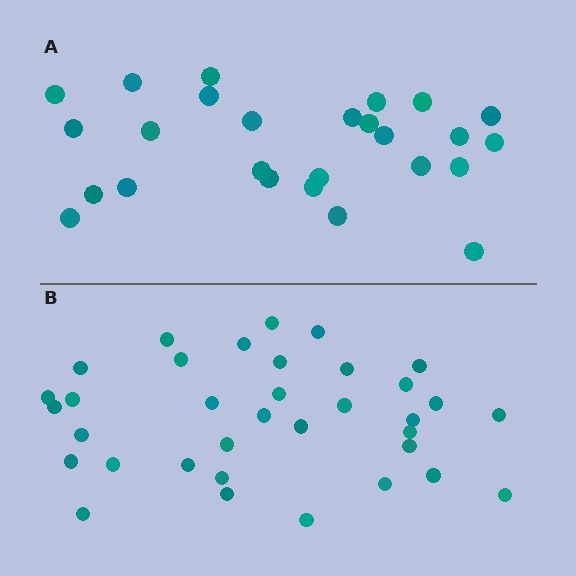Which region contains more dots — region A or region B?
Region B (the bottom region) has more dots.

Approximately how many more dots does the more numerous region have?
Region B has roughly 8 or so more dots than region A.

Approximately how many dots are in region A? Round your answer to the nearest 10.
About 30 dots. (The exact count is 26, which rounds to 30.)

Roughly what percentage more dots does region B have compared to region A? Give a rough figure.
About 35% more.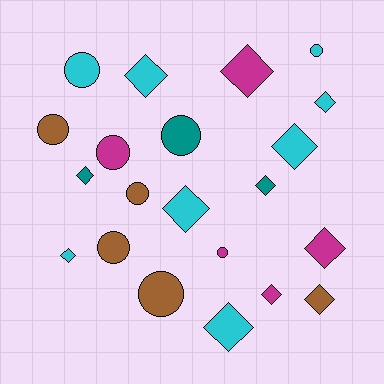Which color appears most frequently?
Cyan, with 8 objects.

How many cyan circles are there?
There are 2 cyan circles.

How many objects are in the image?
There are 21 objects.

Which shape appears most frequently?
Diamond, with 12 objects.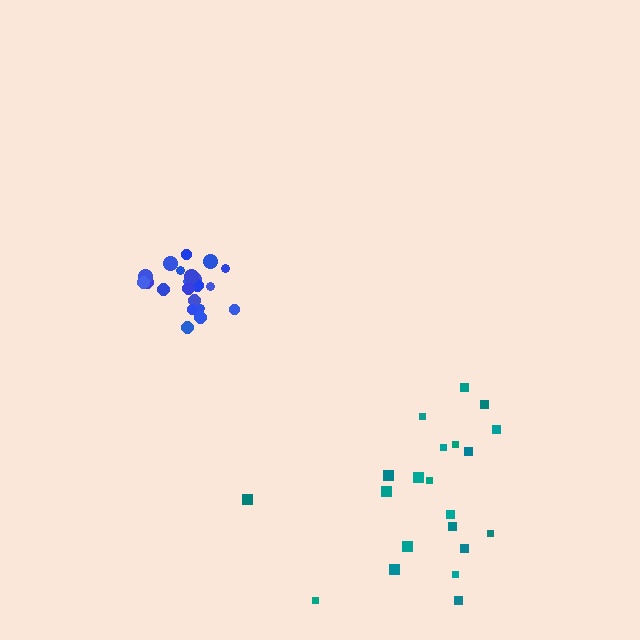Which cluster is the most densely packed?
Blue.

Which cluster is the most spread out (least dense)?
Teal.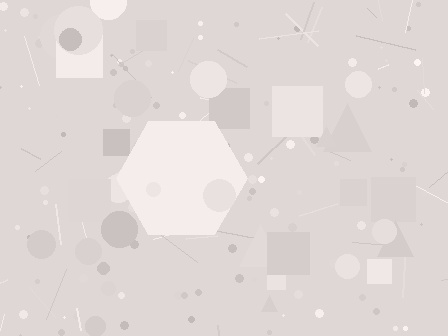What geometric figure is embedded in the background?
A hexagon is embedded in the background.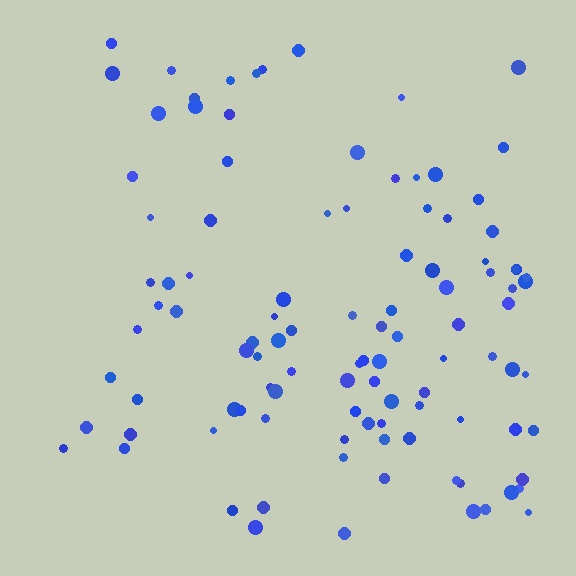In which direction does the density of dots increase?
From left to right, with the right side densest.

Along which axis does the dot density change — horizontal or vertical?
Horizontal.